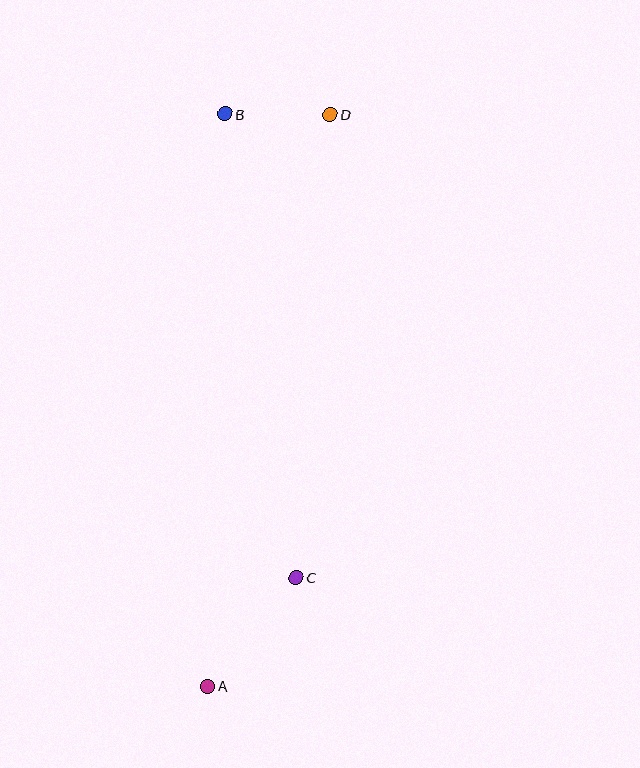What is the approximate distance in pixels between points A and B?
The distance between A and B is approximately 573 pixels.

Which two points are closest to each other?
Points B and D are closest to each other.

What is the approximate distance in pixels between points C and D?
The distance between C and D is approximately 464 pixels.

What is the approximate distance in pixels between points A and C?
The distance between A and C is approximately 140 pixels.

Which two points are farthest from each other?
Points A and D are farthest from each other.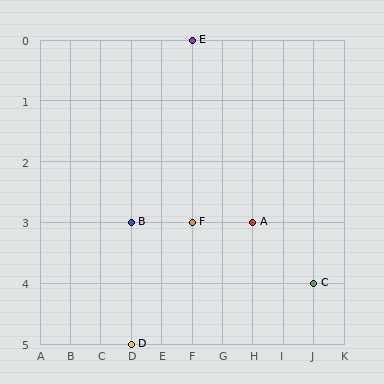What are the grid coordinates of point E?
Point E is at grid coordinates (F, 0).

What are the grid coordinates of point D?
Point D is at grid coordinates (D, 5).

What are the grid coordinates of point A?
Point A is at grid coordinates (H, 3).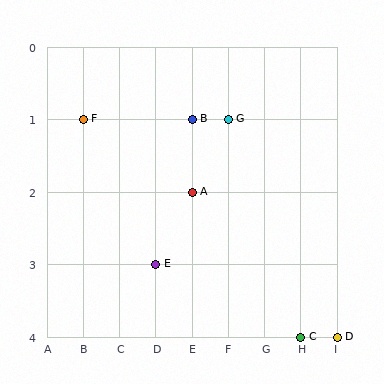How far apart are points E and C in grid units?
Points E and C are 4 columns and 1 row apart (about 4.1 grid units diagonally).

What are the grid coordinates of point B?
Point B is at grid coordinates (E, 1).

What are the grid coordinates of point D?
Point D is at grid coordinates (I, 4).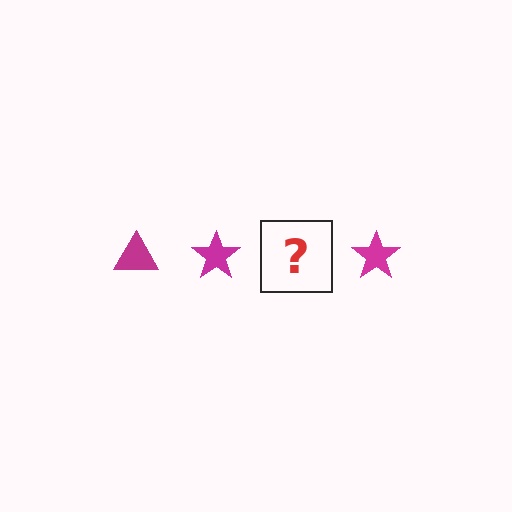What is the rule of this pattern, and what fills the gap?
The rule is that the pattern cycles through triangle, star shapes in magenta. The gap should be filled with a magenta triangle.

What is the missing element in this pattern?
The missing element is a magenta triangle.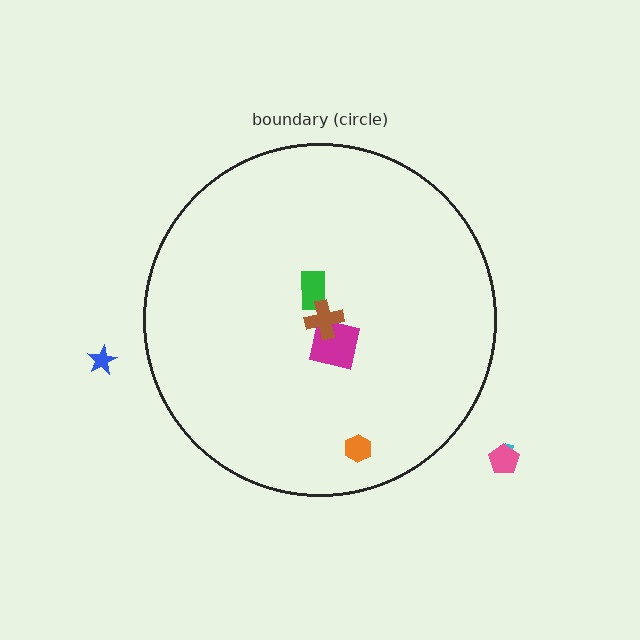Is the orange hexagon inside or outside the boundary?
Inside.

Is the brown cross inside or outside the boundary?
Inside.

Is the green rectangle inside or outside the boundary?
Inside.